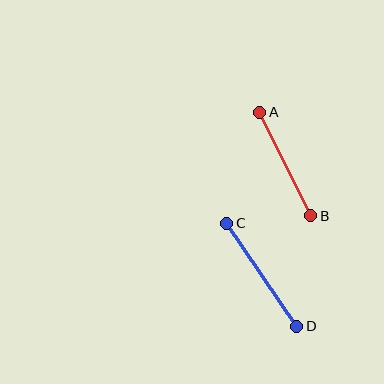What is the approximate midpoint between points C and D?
The midpoint is at approximately (262, 275) pixels.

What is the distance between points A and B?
The distance is approximately 116 pixels.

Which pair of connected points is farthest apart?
Points C and D are farthest apart.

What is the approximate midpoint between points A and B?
The midpoint is at approximately (285, 164) pixels.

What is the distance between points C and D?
The distance is approximately 124 pixels.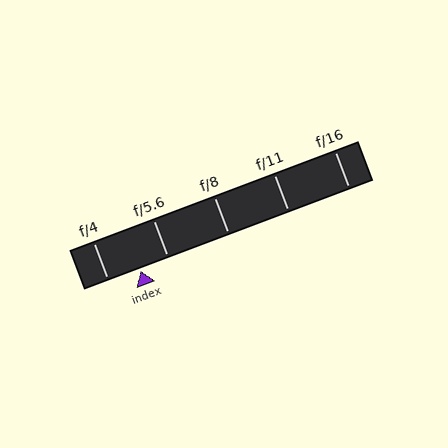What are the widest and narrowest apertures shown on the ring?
The widest aperture shown is f/4 and the narrowest is f/16.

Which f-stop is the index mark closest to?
The index mark is closest to f/5.6.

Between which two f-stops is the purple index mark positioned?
The index mark is between f/4 and f/5.6.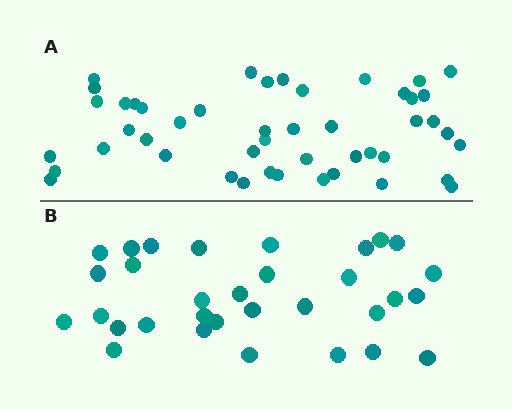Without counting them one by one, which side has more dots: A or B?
Region A (the top region) has more dots.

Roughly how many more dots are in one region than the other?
Region A has approximately 15 more dots than region B.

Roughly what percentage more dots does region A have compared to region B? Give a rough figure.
About 45% more.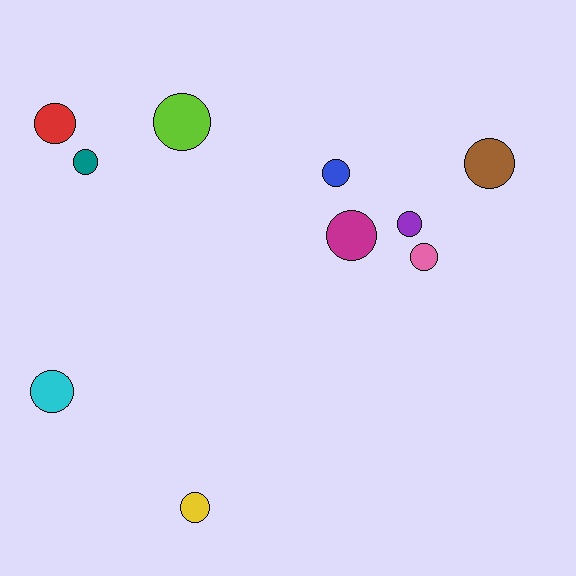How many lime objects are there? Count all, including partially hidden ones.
There is 1 lime object.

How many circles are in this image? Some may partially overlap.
There are 10 circles.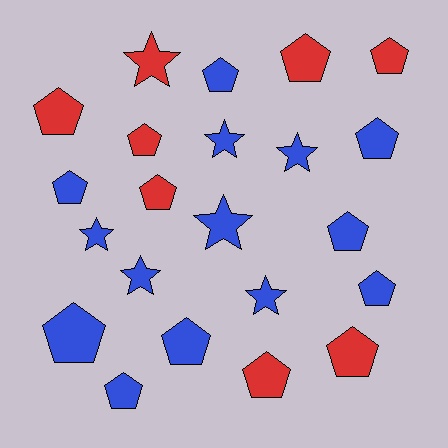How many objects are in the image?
There are 22 objects.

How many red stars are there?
There is 1 red star.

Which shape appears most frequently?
Pentagon, with 15 objects.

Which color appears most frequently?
Blue, with 14 objects.